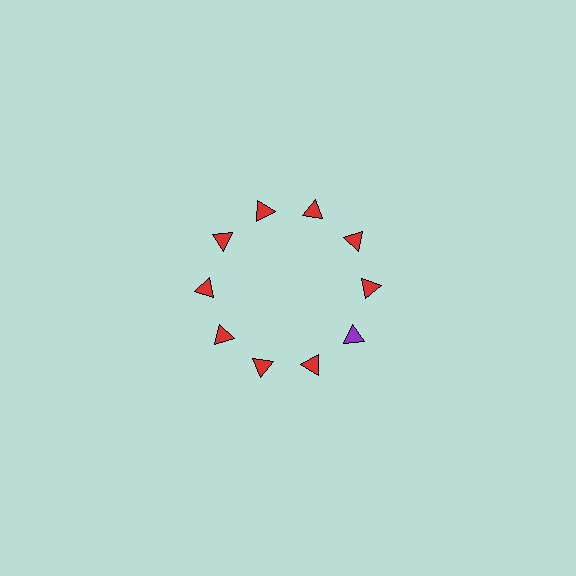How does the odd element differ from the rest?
It has a different color: purple instead of red.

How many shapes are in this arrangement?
There are 10 shapes arranged in a ring pattern.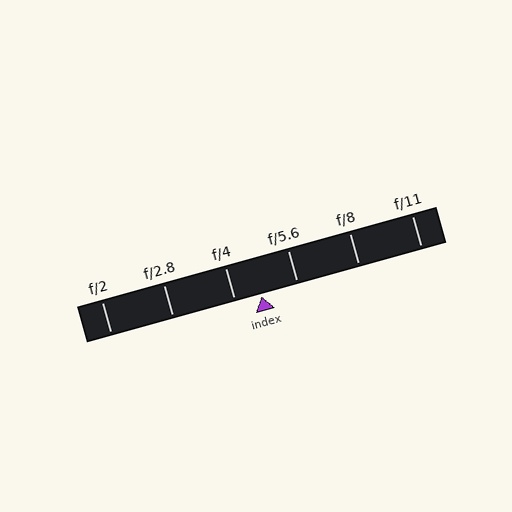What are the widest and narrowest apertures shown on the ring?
The widest aperture shown is f/2 and the narrowest is f/11.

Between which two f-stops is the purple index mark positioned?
The index mark is between f/4 and f/5.6.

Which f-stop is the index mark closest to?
The index mark is closest to f/4.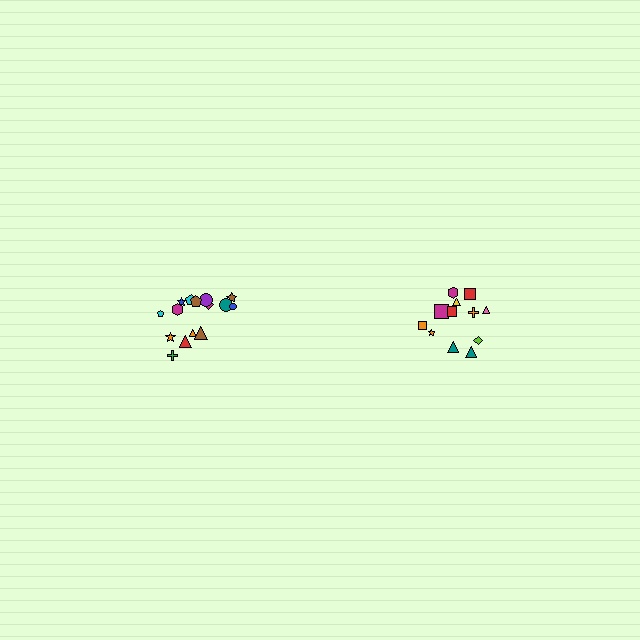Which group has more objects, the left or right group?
The left group.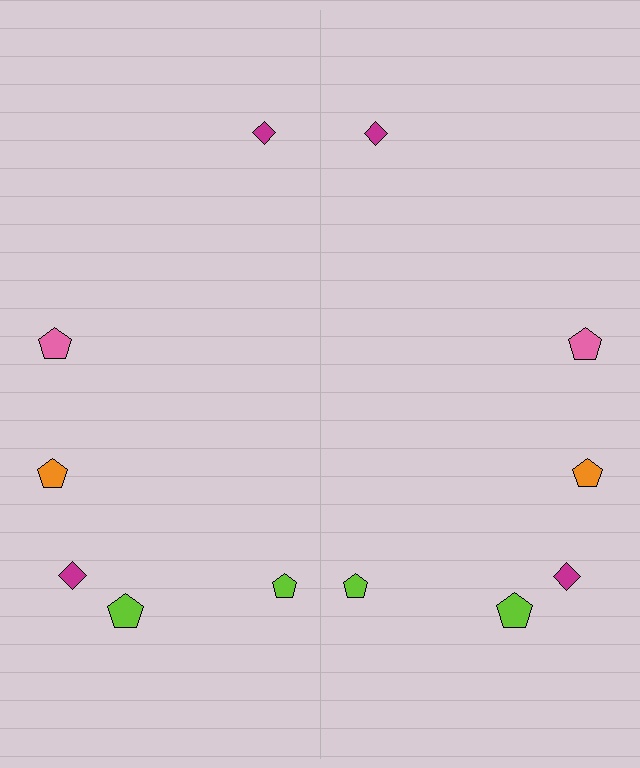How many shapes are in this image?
There are 12 shapes in this image.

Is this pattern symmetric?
Yes, this pattern has bilateral (reflection) symmetry.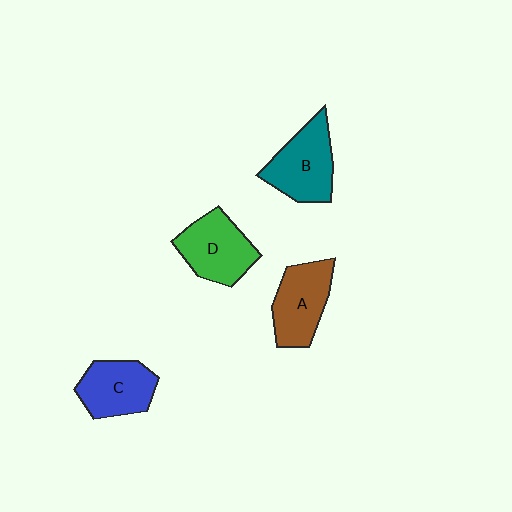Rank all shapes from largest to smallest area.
From largest to smallest: B (teal), D (green), A (brown), C (blue).